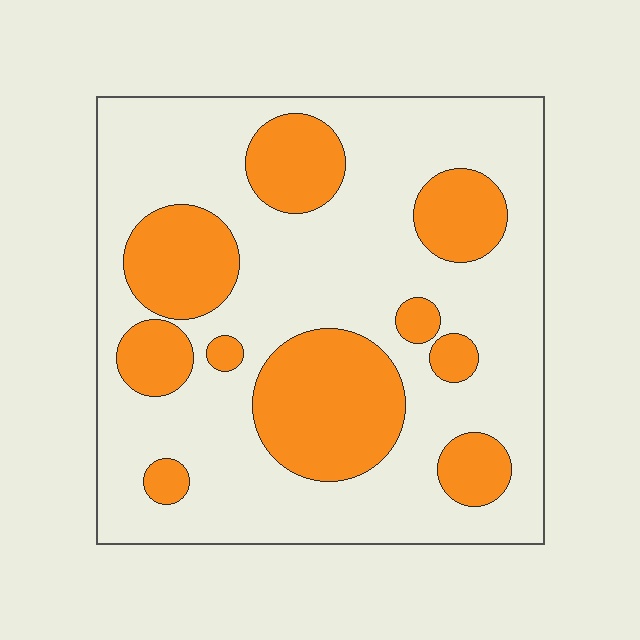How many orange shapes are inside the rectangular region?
10.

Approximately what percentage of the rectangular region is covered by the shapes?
Approximately 30%.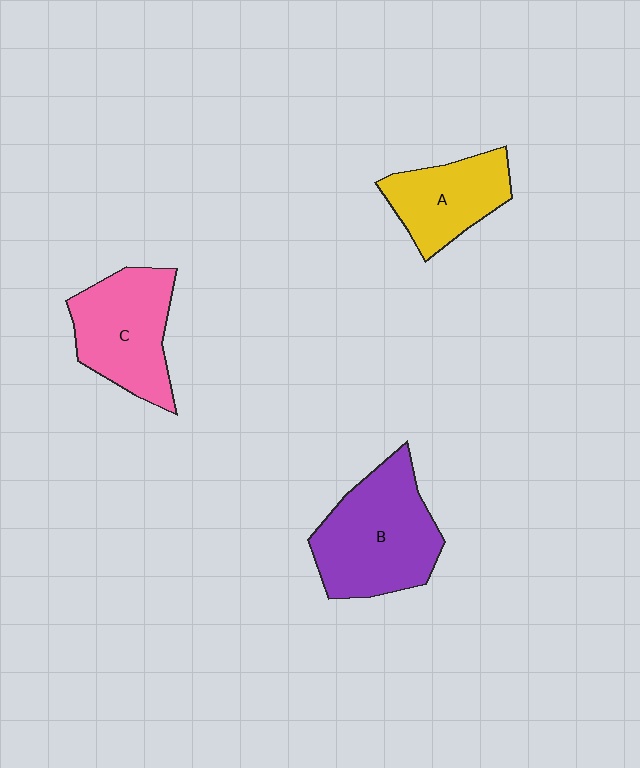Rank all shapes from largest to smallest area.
From largest to smallest: B (purple), C (pink), A (yellow).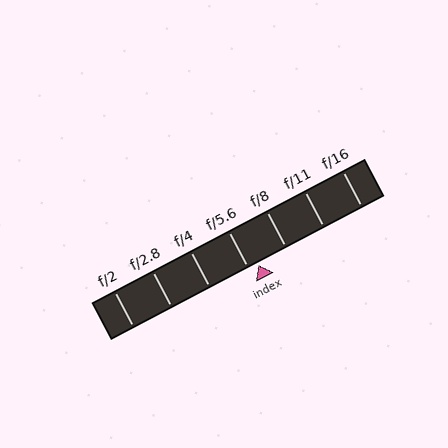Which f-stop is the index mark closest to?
The index mark is closest to f/5.6.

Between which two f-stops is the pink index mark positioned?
The index mark is between f/5.6 and f/8.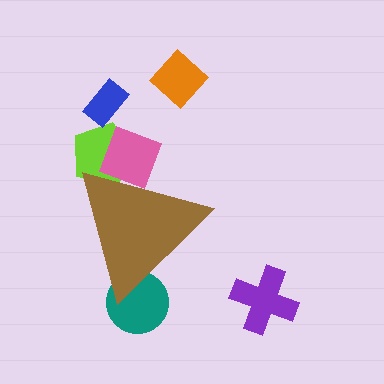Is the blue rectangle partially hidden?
No, the blue rectangle is fully visible.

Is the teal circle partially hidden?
Yes, the teal circle is partially hidden behind the brown triangle.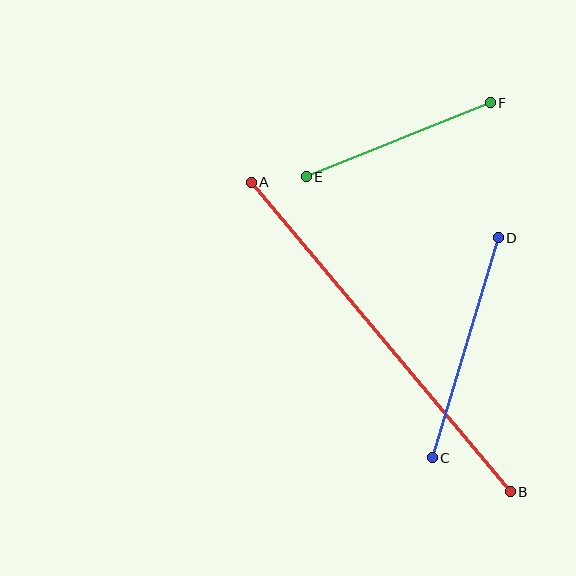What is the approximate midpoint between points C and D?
The midpoint is at approximately (465, 348) pixels.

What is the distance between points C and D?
The distance is approximately 230 pixels.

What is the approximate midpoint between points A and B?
The midpoint is at approximately (381, 337) pixels.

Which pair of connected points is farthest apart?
Points A and B are farthest apart.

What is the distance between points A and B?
The distance is approximately 404 pixels.